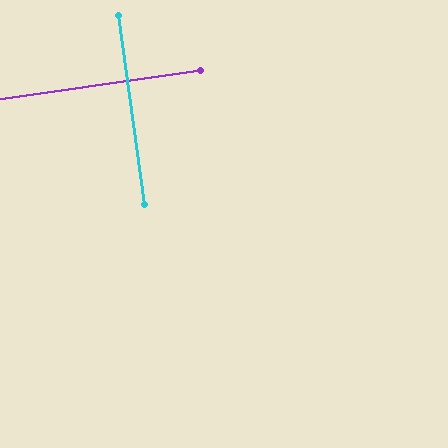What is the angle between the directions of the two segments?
Approximately 90 degrees.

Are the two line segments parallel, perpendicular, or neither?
Perpendicular — they meet at approximately 90°.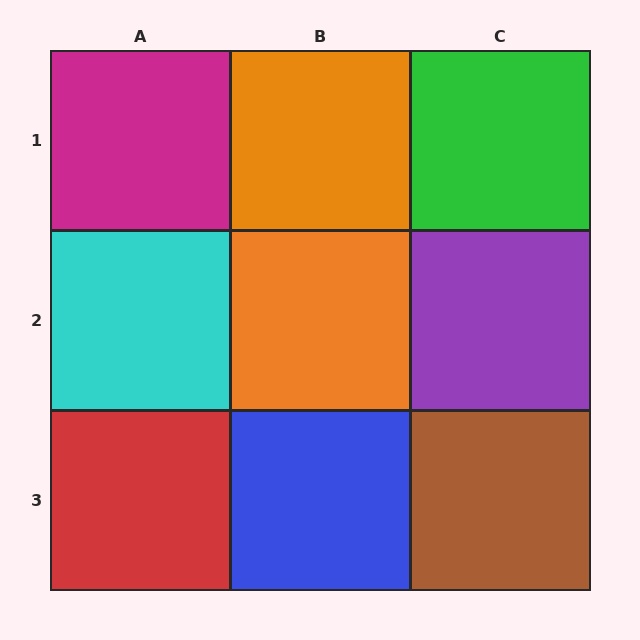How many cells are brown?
1 cell is brown.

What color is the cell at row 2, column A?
Cyan.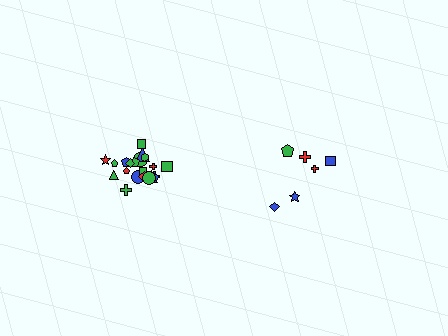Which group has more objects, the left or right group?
The left group.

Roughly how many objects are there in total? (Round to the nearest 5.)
Roughly 30 objects in total.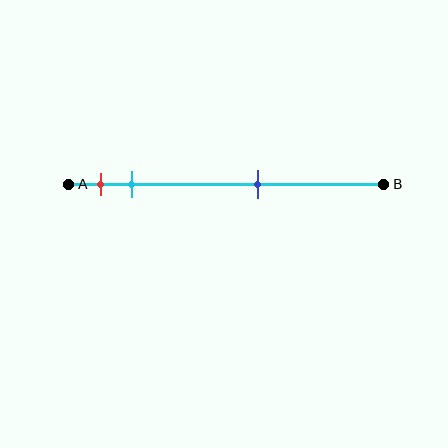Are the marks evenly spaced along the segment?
No, the marks are not evenly spaced.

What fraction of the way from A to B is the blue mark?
The blue mark is approximately 60% (0.6) of the way from A to B.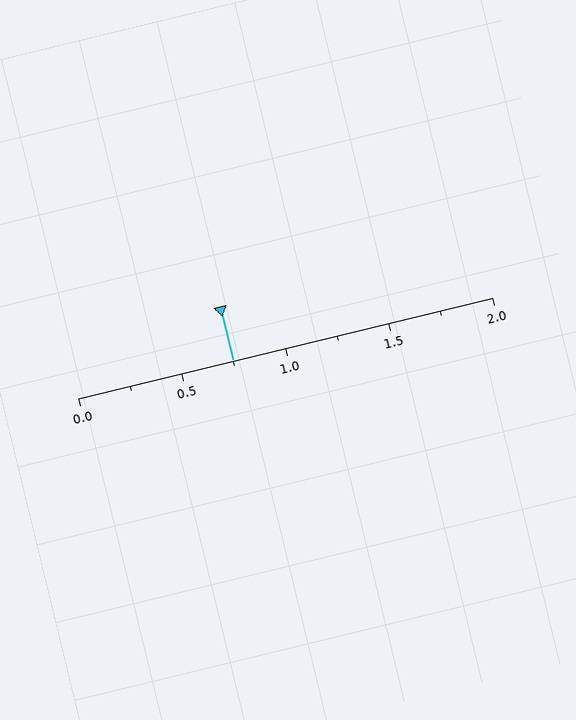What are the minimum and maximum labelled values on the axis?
The axis runs from 0.0 to 2.0.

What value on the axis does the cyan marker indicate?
The marker indicates approximately 0.75.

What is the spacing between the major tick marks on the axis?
The major ticks are spaced 0.5 apart.